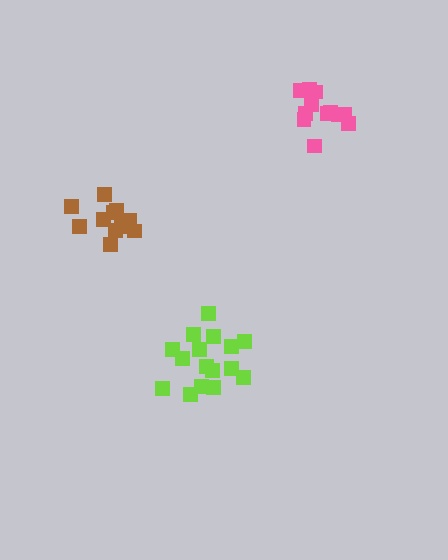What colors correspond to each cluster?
The clusters are colored: lime, brown, pink.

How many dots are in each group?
Group 1: 16 dots, Group 2: 12 dots, Group 3: 12 dots (40 total).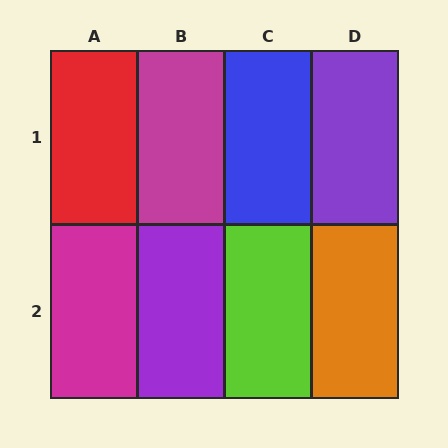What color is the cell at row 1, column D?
Purple.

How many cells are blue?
1 cell is blue.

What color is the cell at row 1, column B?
Magenta.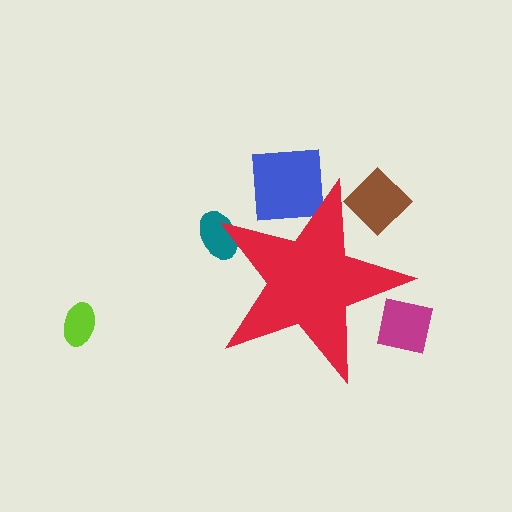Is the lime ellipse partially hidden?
No, the lime ellipse is fully visible.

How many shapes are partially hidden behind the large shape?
4 shapes are partially hidden.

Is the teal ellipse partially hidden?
Yes, the teal ellipse is partially hidden behind the red star.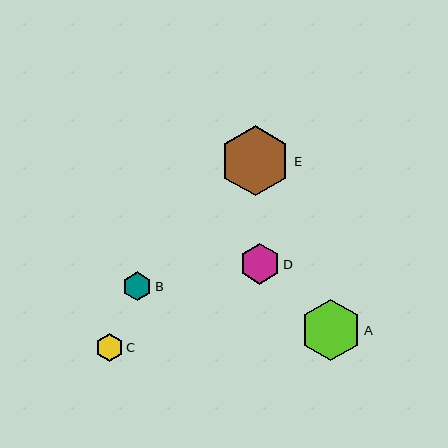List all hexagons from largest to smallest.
From largest to smallest: E, A, D, B, C.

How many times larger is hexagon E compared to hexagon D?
Hexagon E is approximately 1.7 times the size of hexagon D.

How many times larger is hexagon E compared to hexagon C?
Hexagon E is approximately 2.5 times the size of hexagon C.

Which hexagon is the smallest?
Hexagon C is the smallest with a size of approximately 28 pixels.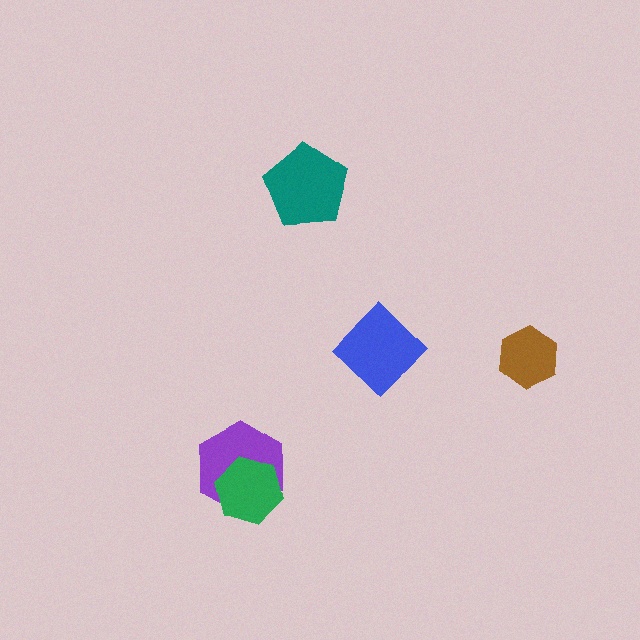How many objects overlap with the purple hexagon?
1 object overlaps with the purple hexagon.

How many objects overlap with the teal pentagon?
0 objects overlap with the teal pentagon.